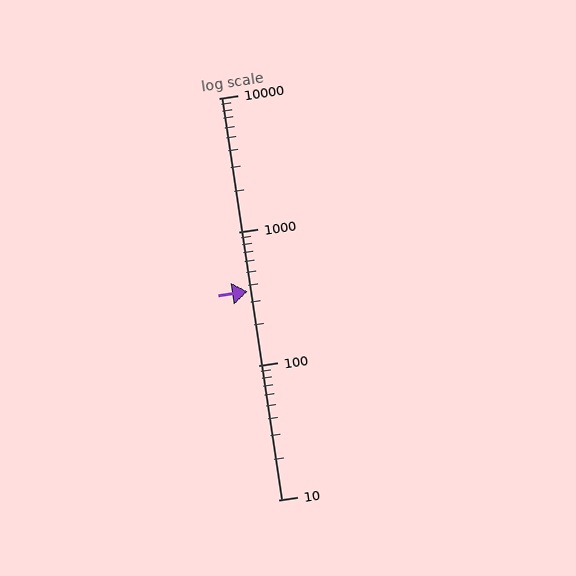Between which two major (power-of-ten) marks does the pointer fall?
The pointer is between 100 and 1000.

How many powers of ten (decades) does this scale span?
The scale spans 3 decades, from 10 to 10000.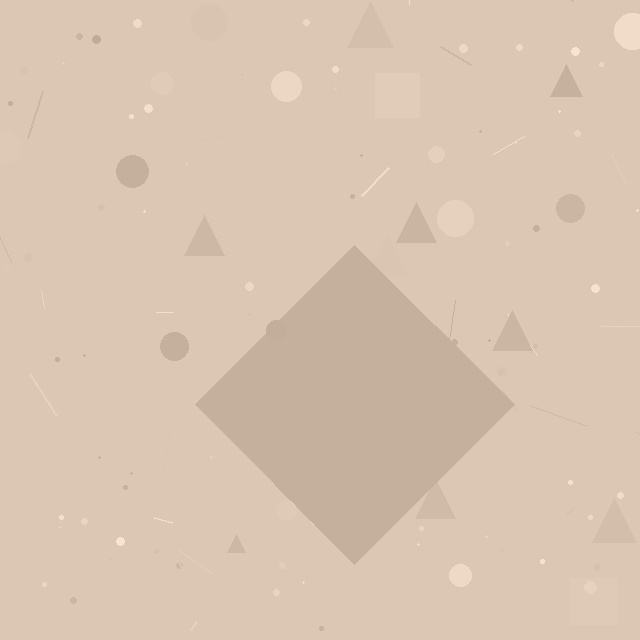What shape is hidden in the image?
A diamond is hidden in the image.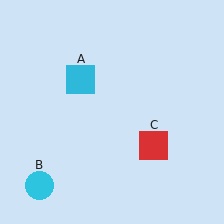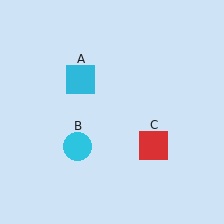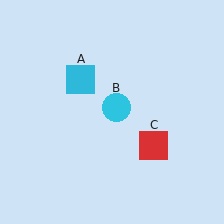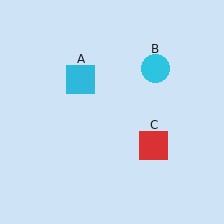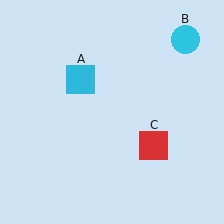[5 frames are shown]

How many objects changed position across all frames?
1 object changed position: cyan circle (object B).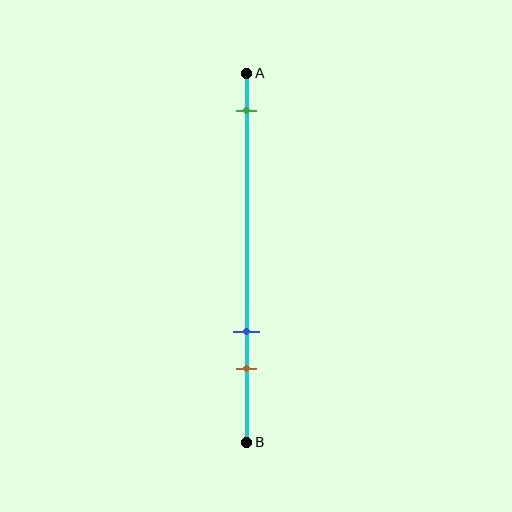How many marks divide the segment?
There are 3 marks dividing the segment.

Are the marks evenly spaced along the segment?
No, the marks are not evenly spaced.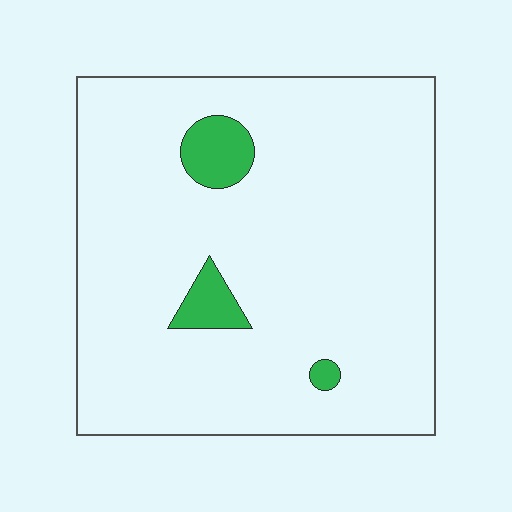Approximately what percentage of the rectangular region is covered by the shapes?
Approximately 5%.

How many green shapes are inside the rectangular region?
3.